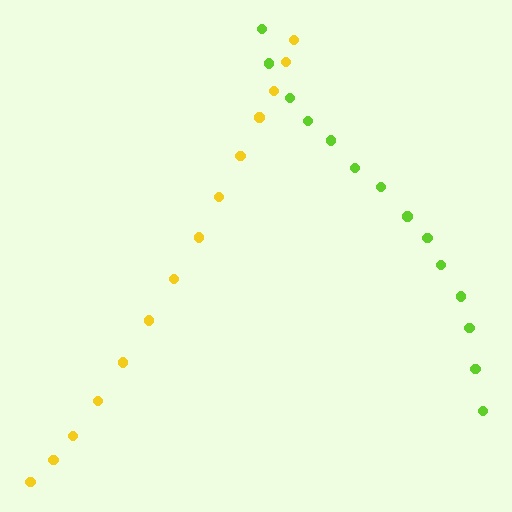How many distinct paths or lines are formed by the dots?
There are 2 distinct paths.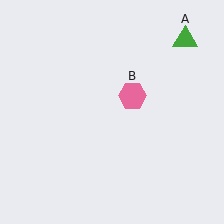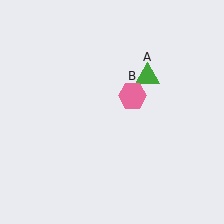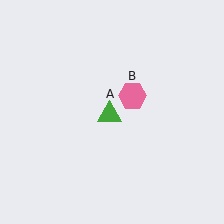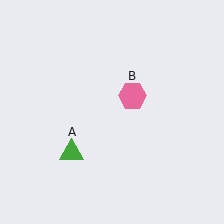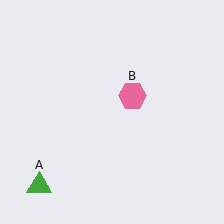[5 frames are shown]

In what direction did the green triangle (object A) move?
The green triangle (object A) moved down and to the left.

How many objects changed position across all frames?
1 object changed position: green triangle (object A).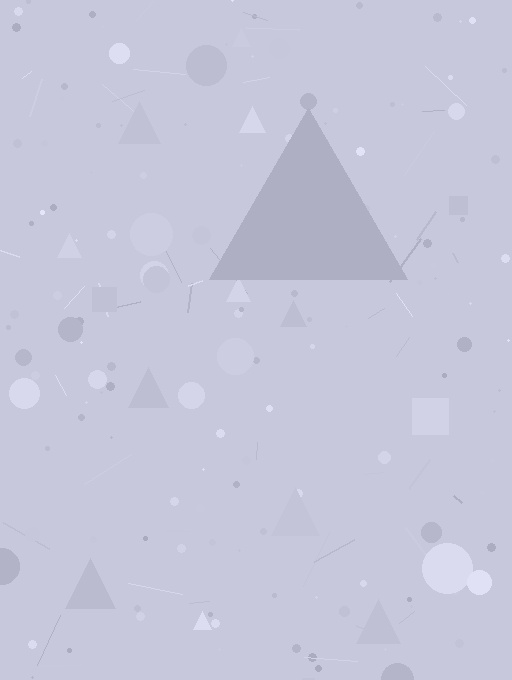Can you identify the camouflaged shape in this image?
The camouflaged shape is a triangle.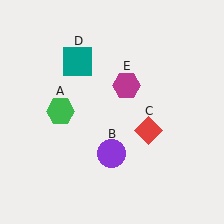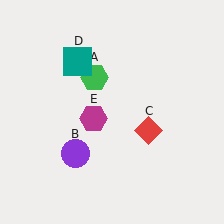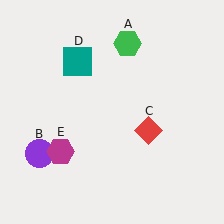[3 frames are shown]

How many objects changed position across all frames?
3 objects changed position: green hexagon (object A), purple circle (object B), magenta hexagon (object E).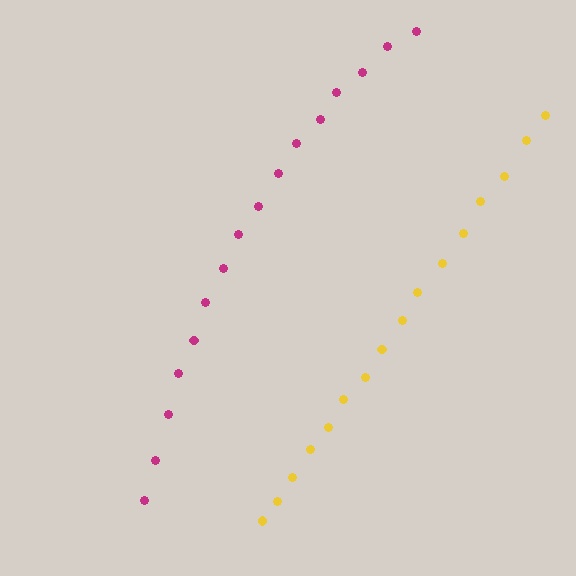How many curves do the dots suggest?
There are 2 distinct paths.